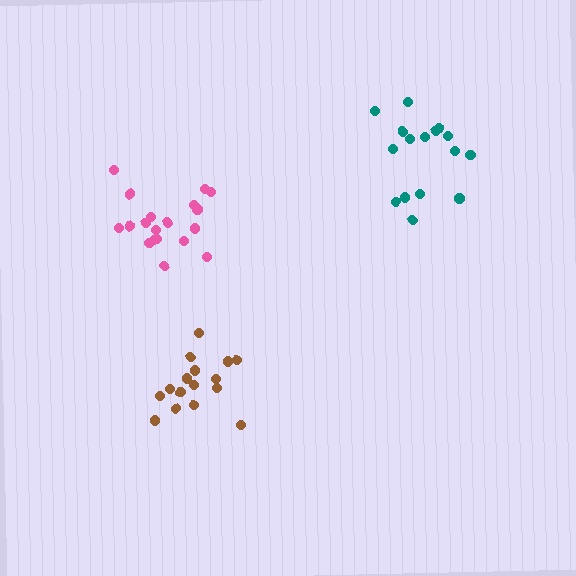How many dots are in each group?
Group 1: 16 dots, Group 2: 16 dots, Group 3: 19 dots (51 total).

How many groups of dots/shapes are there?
There are 3 groups.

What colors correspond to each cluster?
The clusters are colored: brown, teal, pink.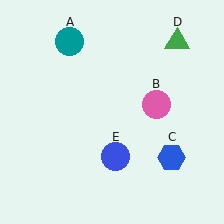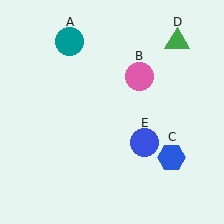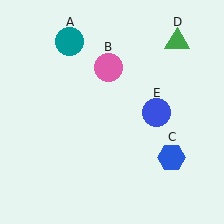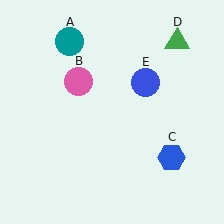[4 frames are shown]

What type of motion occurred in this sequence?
The pink circle (object B), blue circle (object E) rotated counterclockwise around the center of the scene.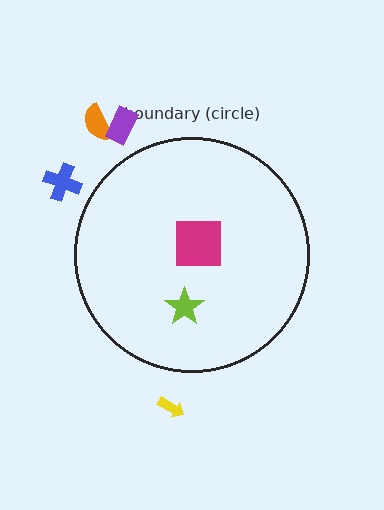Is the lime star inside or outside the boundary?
Inside.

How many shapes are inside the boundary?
2 inside, 4 outside.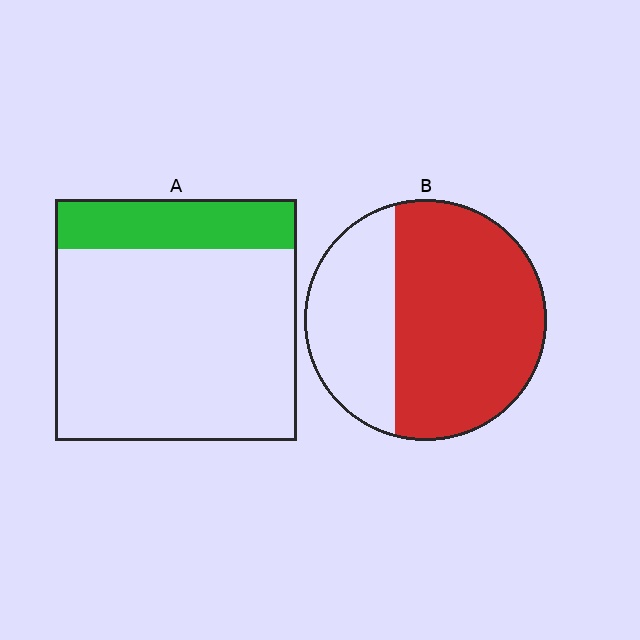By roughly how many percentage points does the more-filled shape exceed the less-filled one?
By roughly 45 percentage points (B over A).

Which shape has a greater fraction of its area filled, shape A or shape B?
Shape B.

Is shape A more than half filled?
No.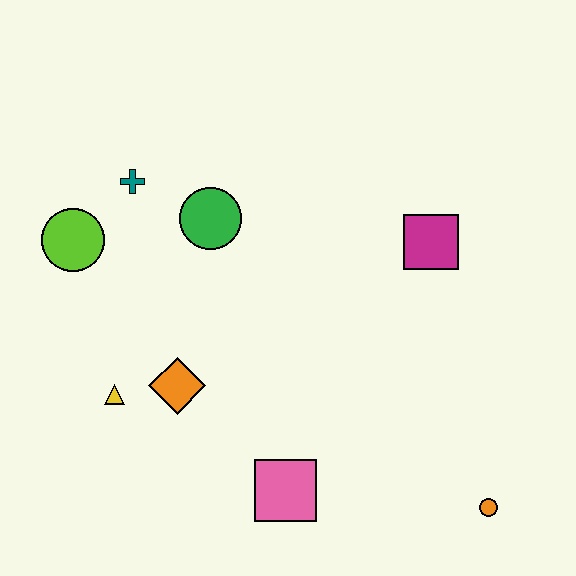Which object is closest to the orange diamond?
The yellow triangle is closest to the orange diamond.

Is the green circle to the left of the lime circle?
No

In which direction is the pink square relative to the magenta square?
The pink square is below the magenta square.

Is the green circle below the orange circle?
No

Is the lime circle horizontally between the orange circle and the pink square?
No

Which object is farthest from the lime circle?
The orange circle is farthest from the lime circle.